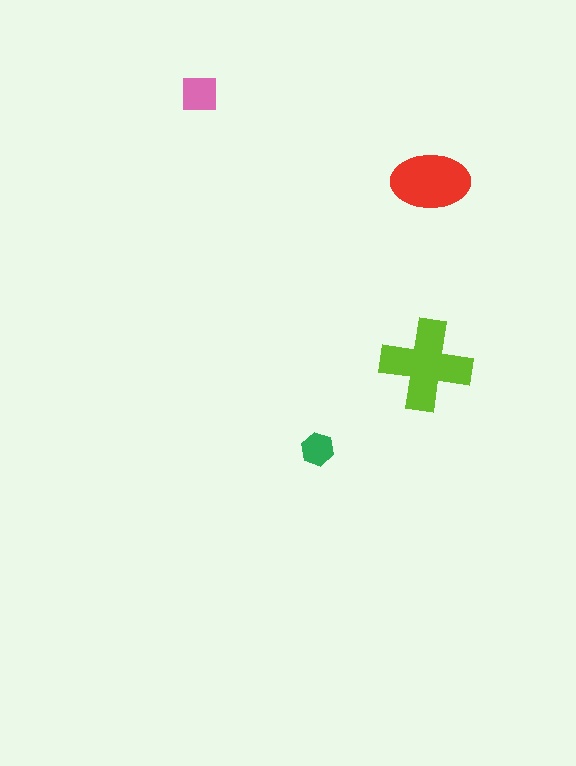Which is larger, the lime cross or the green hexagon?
The lime cross.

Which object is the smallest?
The green hexagon.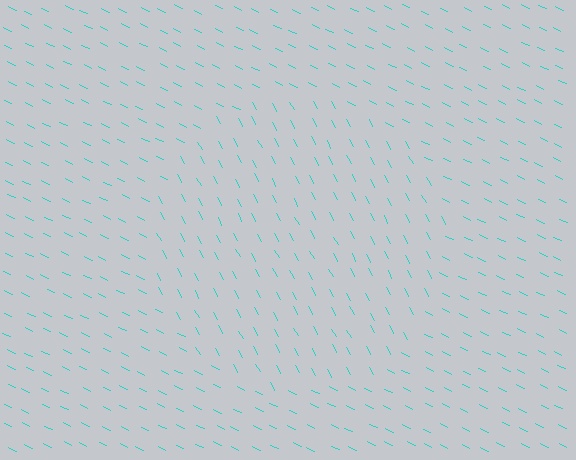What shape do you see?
I see a circle.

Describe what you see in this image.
The image is filled with small cyan line segments. A circle region in the image has lines oriented differently from the surrounding lines, creating a visible texture boundary.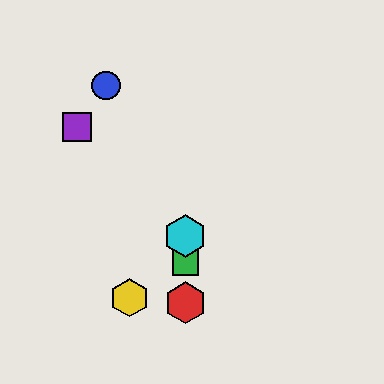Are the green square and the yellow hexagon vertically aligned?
No, the green square is at x≈185 and the yellow hexagon is at x≈130.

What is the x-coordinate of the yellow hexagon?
The yellow hexagon is at x≈130.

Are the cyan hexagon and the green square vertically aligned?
Yes, both are at x≈185.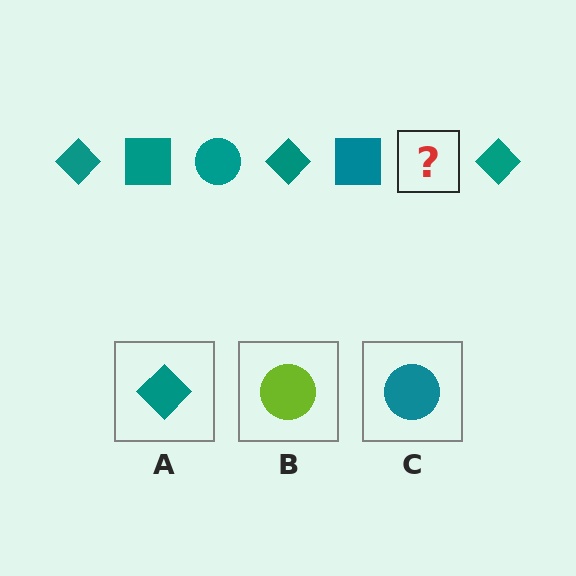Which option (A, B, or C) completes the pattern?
C.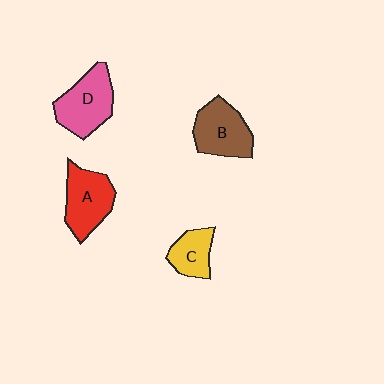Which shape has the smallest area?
Shape C (yellow).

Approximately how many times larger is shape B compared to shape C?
Approximately 1.5 times.